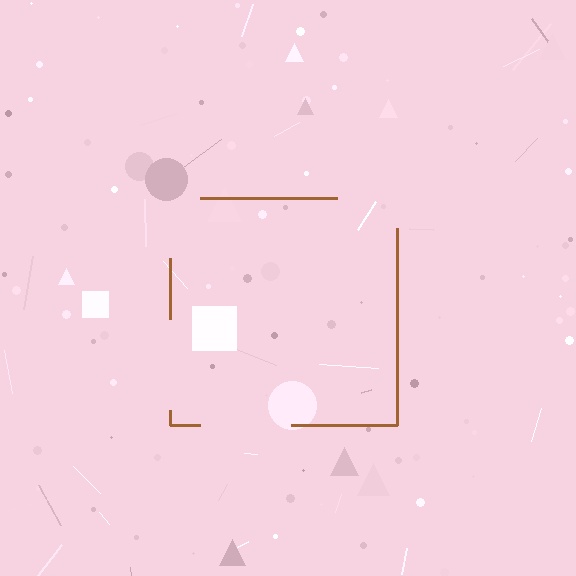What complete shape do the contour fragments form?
The contour fragments form a square.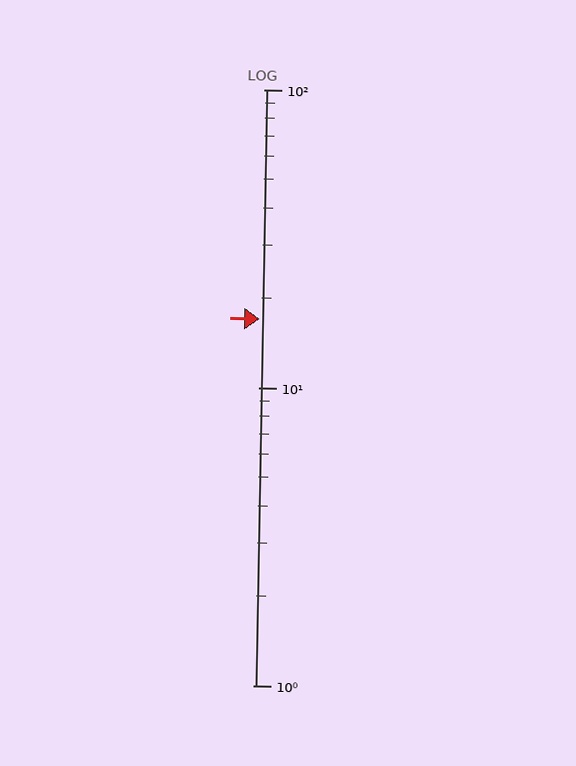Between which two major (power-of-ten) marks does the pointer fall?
The pointer is between 10 and 100.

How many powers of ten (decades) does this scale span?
The scale spans 2 decades, from 1 to 100.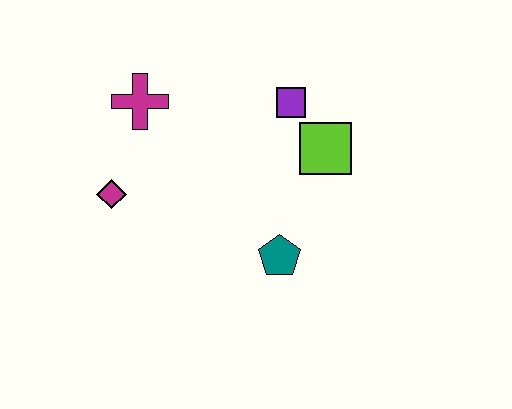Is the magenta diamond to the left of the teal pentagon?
Yes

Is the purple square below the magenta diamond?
No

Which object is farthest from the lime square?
The magenta diamond is farthest from the lime square.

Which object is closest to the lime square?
The purple square is closest to the lime square.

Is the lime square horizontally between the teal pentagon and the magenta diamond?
No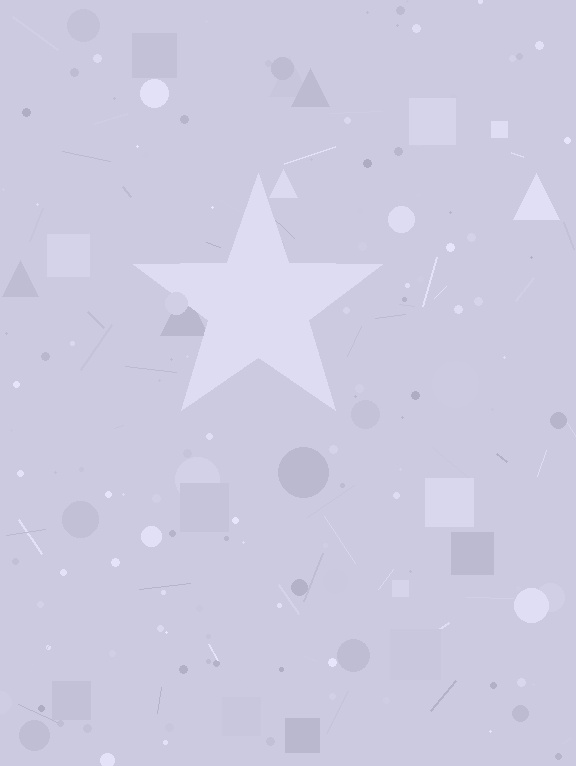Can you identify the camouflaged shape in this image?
The camouflaged shape is a star.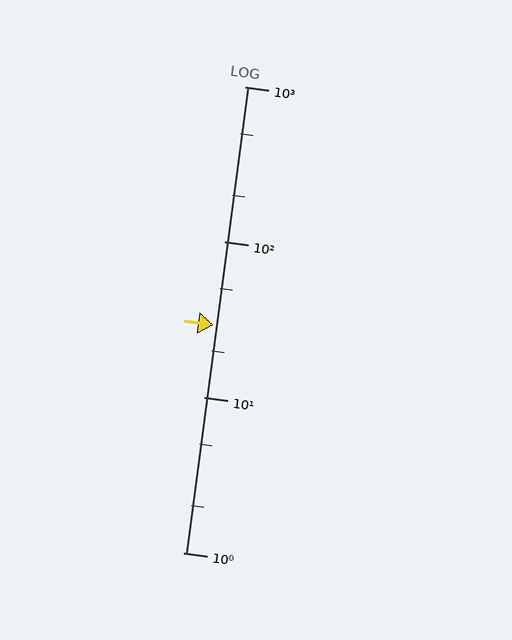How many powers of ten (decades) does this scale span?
The scale spans 3 decades, from 1 to 1000.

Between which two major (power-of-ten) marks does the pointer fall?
The pointer is between 10 and 100.